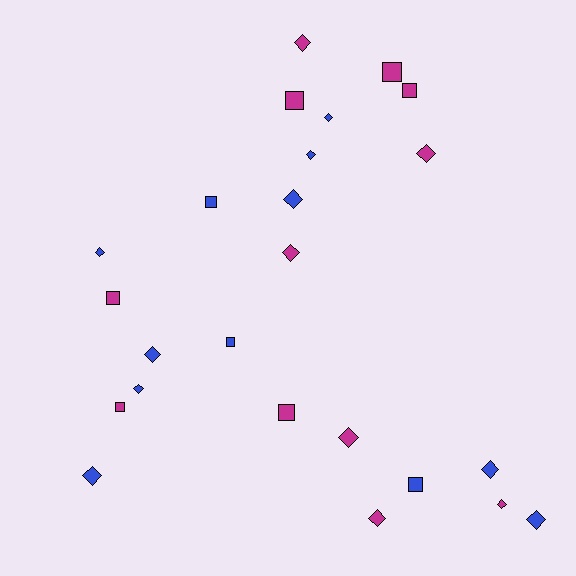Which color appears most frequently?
Blue, with 12 objects.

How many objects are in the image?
There are 24 objects.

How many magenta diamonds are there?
There are 6 magenta diamonds.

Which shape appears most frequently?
Diamond, with 15 objects.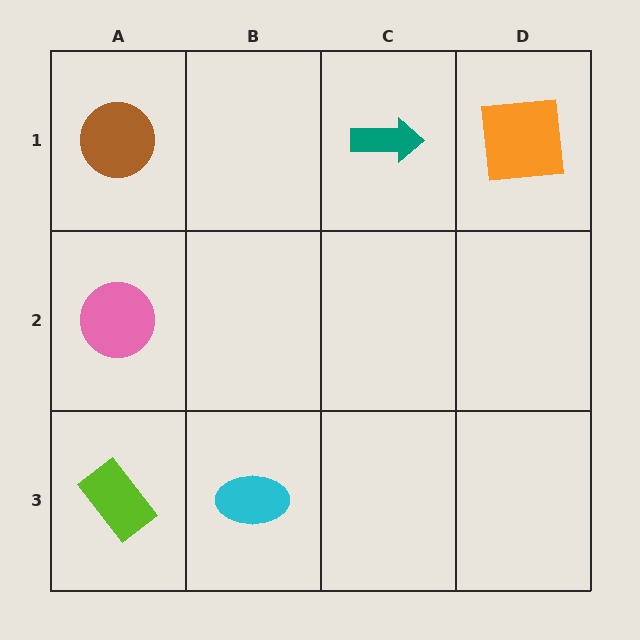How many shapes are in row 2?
1 shape.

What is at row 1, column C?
A teal arrow.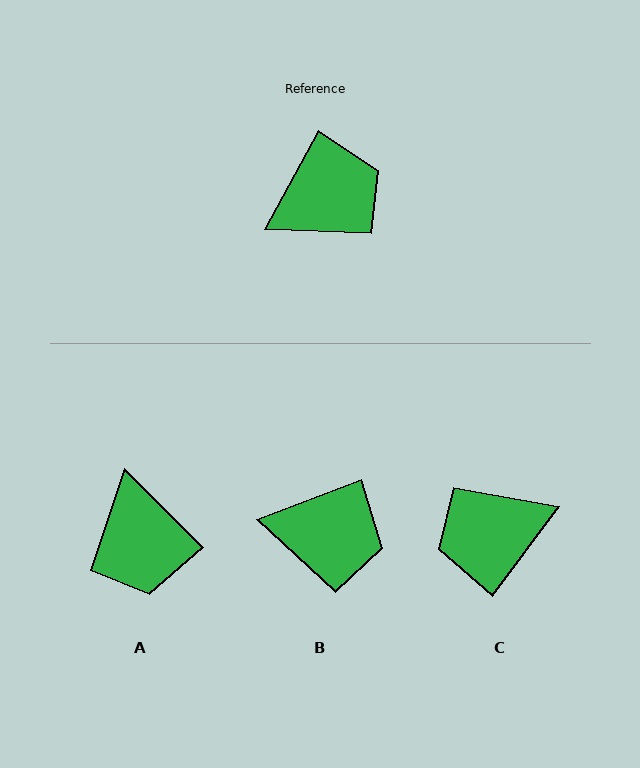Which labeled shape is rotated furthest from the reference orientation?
C, about 173 degrees away.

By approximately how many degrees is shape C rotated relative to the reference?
Approximately 173 degrees counter-clockwise.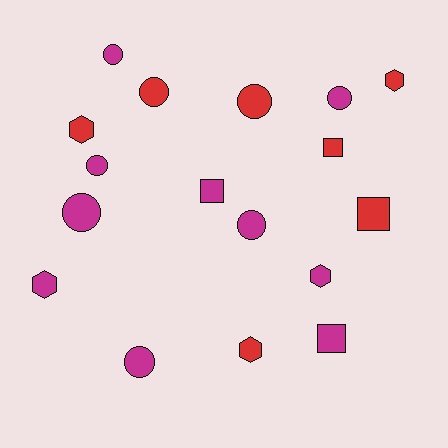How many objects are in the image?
There are 17 objects.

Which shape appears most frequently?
Circle, with 8 objects.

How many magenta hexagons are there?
There are 2 magenta hexagons.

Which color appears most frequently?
Magenta, with 10 objects.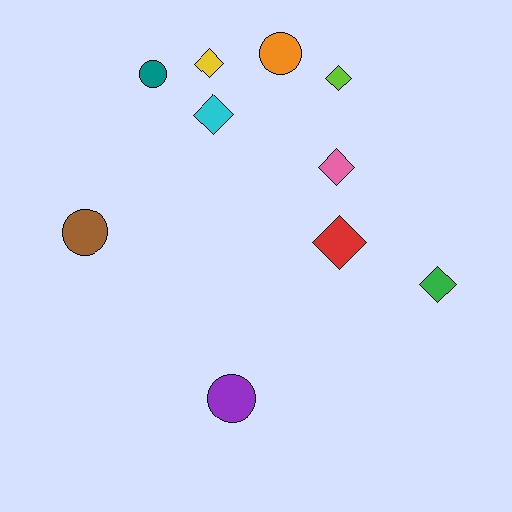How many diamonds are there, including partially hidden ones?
There are 6 diamonds.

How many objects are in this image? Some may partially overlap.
There are 10 objects.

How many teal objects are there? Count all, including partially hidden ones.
There is 1 teal object.